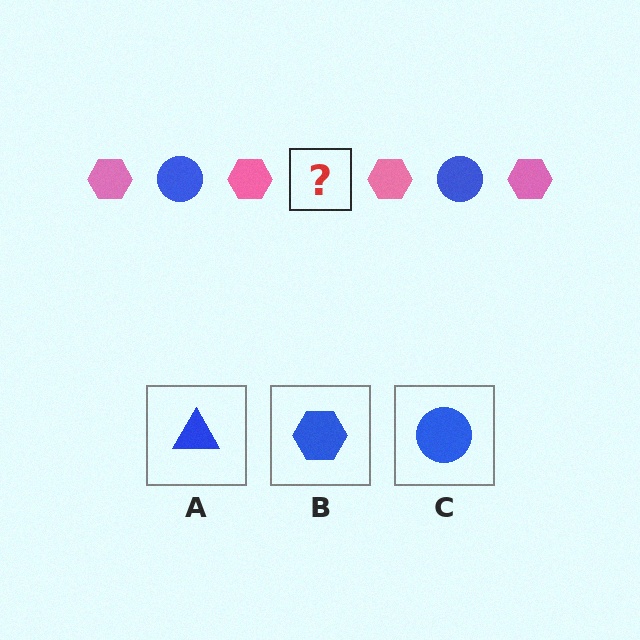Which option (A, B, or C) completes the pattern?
C.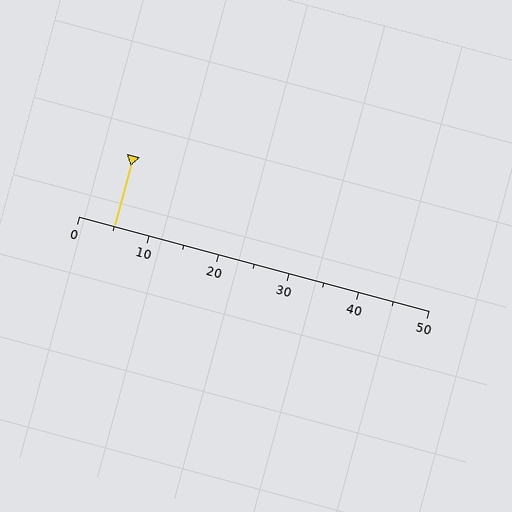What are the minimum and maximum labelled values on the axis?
The axis runs from 0 to 50.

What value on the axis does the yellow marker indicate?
The marker indicates approximately 5.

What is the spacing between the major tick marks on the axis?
The major ticks are spaced 10 apart.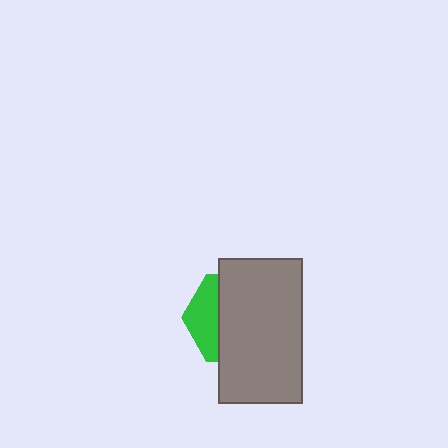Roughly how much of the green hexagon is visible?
A small part of it is visible (roughly 31%).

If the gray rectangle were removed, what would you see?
You would see the complete green hexagon.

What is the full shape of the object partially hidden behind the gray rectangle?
The partially hidden object is a green hexagon.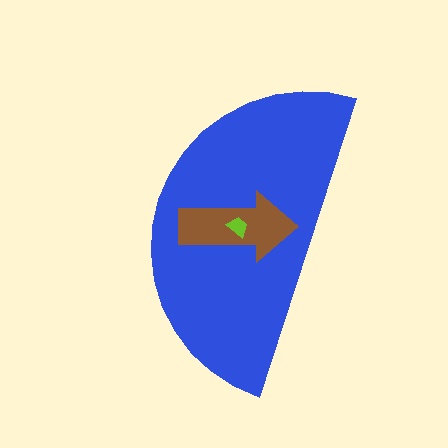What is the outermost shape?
The blue semicircle.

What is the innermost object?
The lime trapezoid.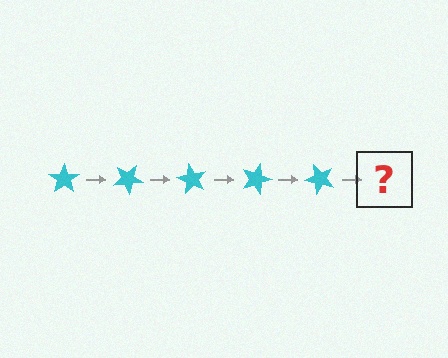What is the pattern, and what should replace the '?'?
The pattern is that the star rotates 30 degrees each step. The '?' should be a cyan star rotated 150 degrees.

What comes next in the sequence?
The next element should be a cyan star rotated 150 degrees.